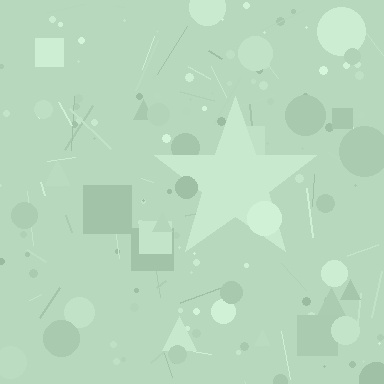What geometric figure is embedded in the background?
A star is embedded in the background.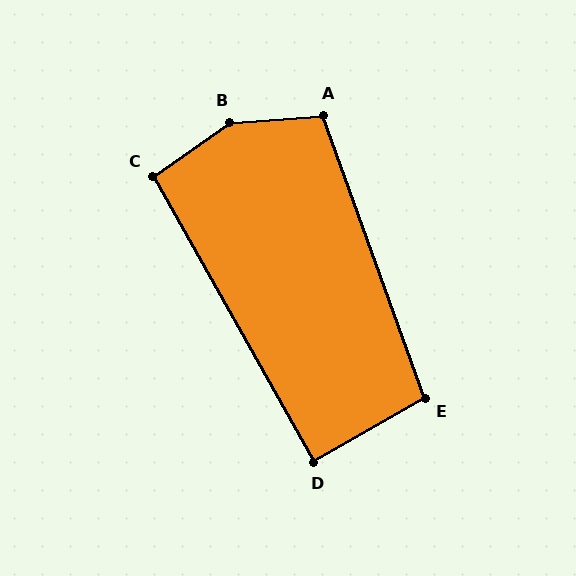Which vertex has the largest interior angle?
B, at approximately 149 degrees.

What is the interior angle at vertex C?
Approximately 96 degrees (obtuse).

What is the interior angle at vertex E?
Approximately 100 degrees (obtuse).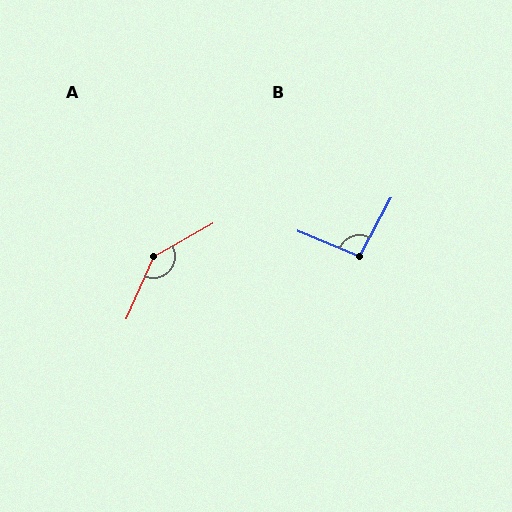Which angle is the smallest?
B, at approximately 95 degrees.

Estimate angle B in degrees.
Approximately 95 degrees.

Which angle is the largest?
A, at approximately 143 degrees.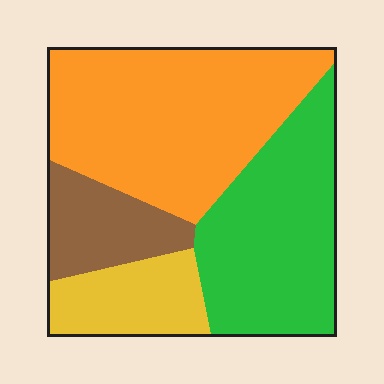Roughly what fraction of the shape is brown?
Brown takes up less than a sixth of the shape.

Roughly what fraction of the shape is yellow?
Yellow covers around 15% of the shape.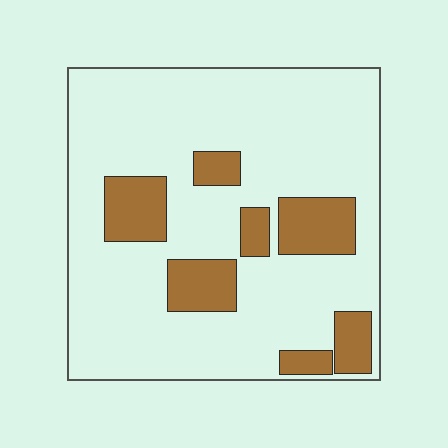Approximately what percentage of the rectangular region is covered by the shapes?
Approximately 20%.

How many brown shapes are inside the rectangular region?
7.